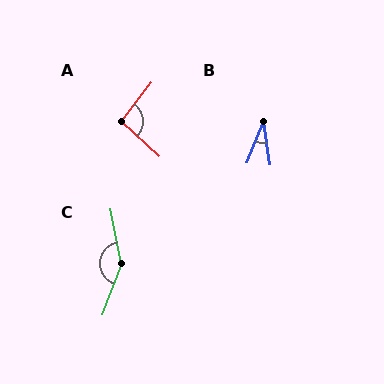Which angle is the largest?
C, at approximately 149 degrees.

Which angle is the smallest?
B, at approximately 31 degrees.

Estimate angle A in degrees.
Approximately 95 degrees.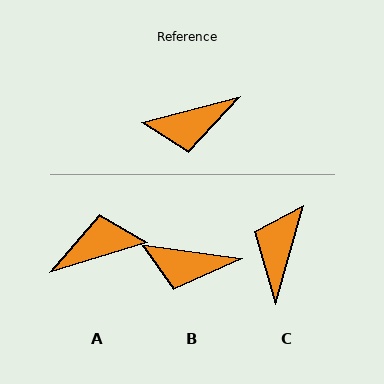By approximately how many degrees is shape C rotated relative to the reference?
Approximately 120 degrees clockwise.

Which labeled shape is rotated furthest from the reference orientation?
A, about 178 degrees away.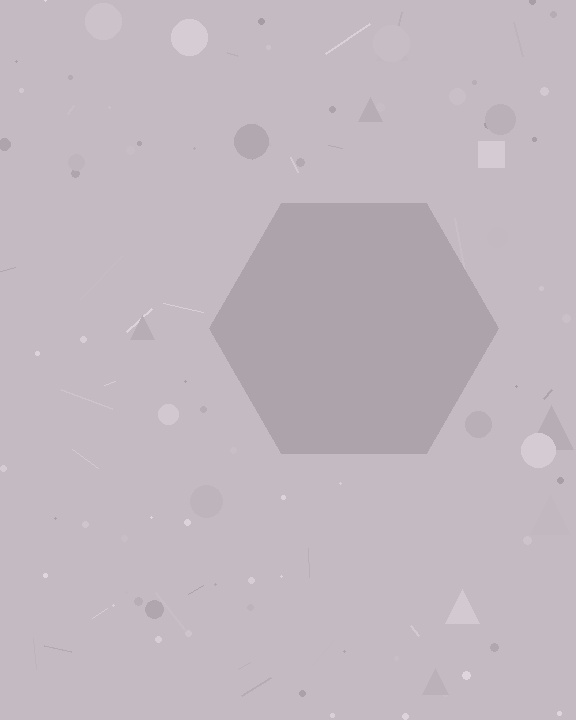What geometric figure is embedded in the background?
A hexagon is embedded in the background.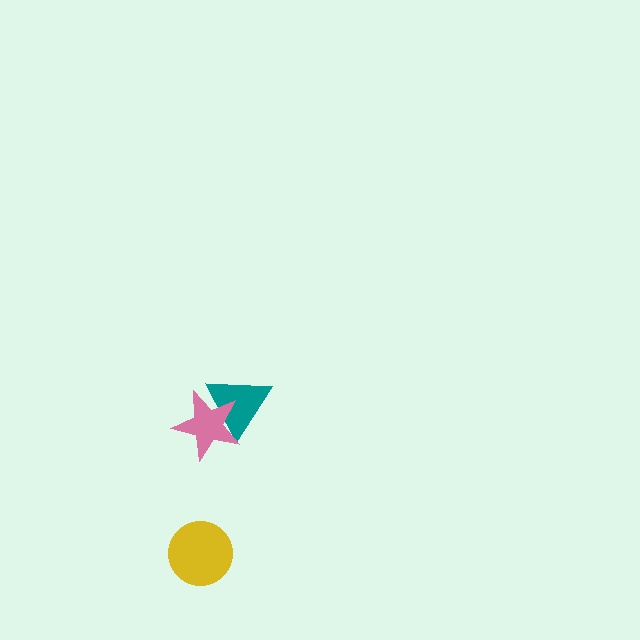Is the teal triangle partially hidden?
Yes, it is partially covered by another shape.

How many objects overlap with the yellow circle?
0 objects overlap with the yellow circle.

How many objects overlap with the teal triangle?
1 object overlaps with the teal triangle.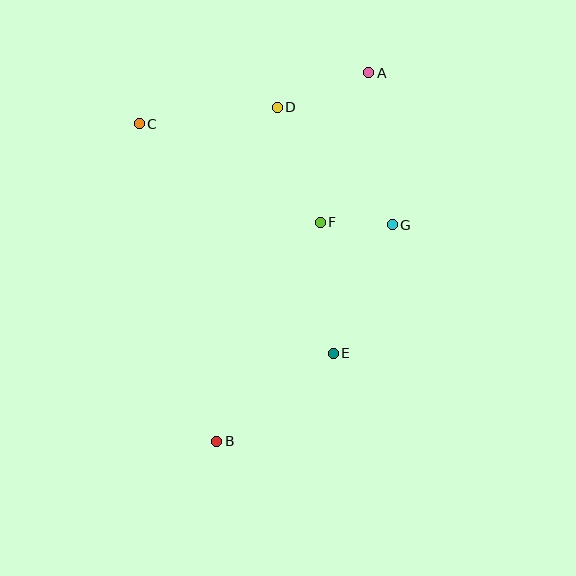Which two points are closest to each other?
Points F and G are closest to each other.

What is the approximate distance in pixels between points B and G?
The distance between B and G is approximately 279 pixels.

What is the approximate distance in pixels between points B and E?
The distance between B and E is approximately 146 pixels.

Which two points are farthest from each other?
Points A and B are farthest from each other.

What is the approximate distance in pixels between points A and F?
The distance between A and F is approximately 157 pixels.